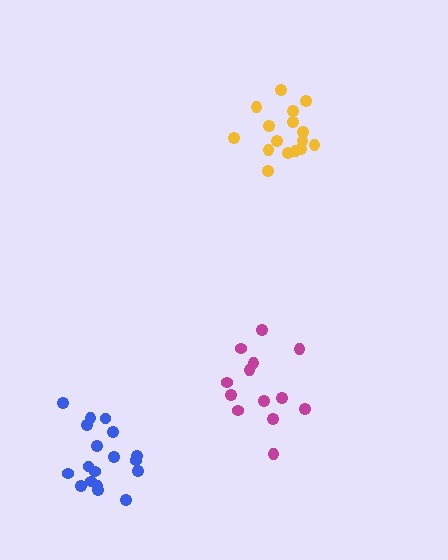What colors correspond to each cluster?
The clusters are colored: yellow, magenta, blue.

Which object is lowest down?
The blue cluster is bottommost.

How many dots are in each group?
Group 1: 16 dots, Group 2: 13 dots, Group 3: 18 dots (47 total).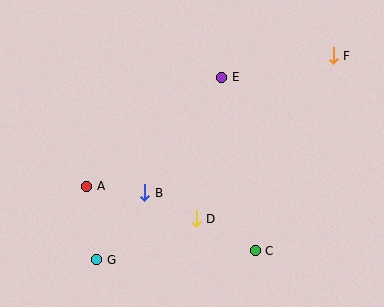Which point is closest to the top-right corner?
Point F is closest to the top-right corner.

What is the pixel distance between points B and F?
The distance between B and F is 233 pixels.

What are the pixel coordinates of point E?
Point E is at (222, 77).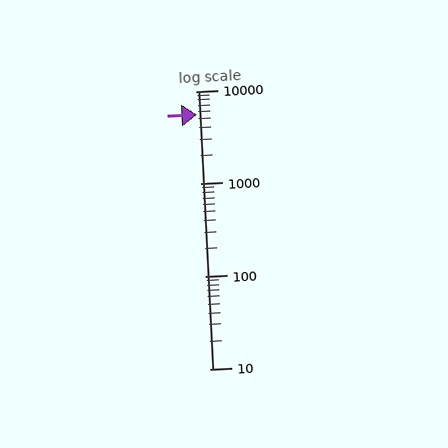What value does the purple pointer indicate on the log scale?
The pointer indicates approximately 5600.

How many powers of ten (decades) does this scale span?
The scale spans 3 decades, from 10 to 10000.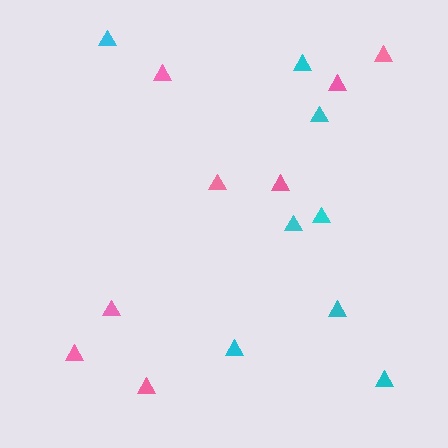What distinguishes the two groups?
There are 2 groups: one group of pink triangles (8) and one group of cyan triangles (8).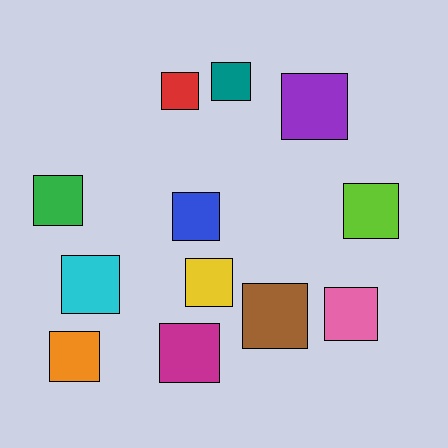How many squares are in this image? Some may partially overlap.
There are 12 squares.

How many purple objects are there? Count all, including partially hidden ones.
There is 1 purple object.